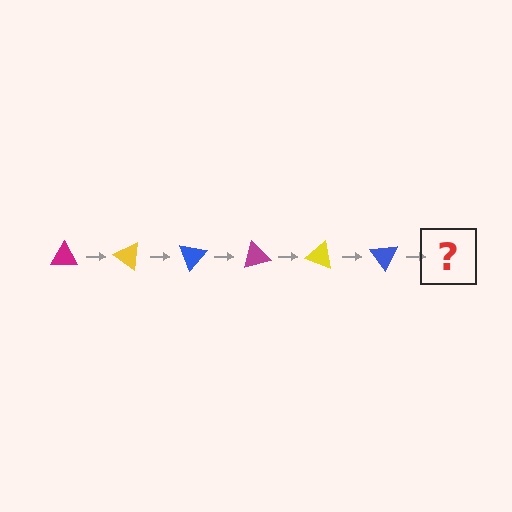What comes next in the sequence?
The next element should be a magenta triangle, rotated 210 degrees from the start.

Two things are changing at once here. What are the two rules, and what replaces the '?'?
The two rules are that it rotates 35 degrees each step and the color cycles through magenta, yellow, and blue. The '?' should be a magenta triangle, rotated 210 degrees from the start.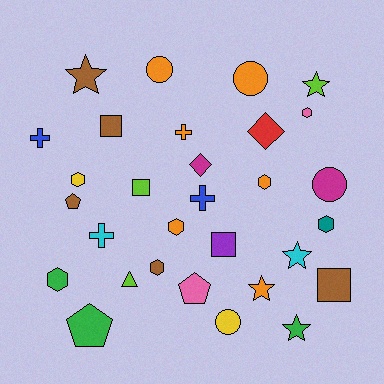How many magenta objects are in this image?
There are 2 magenta objects.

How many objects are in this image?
There are 30 objects.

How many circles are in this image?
There are 4 circles.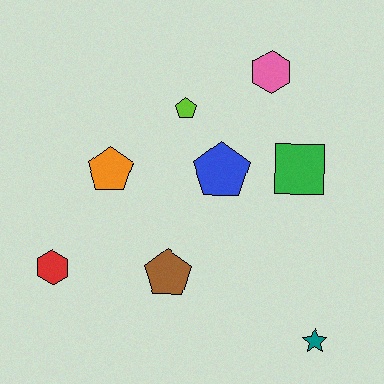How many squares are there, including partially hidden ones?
There is 1 square.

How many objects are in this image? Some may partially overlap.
There are 8 objects.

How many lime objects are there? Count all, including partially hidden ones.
There is 1 lime object.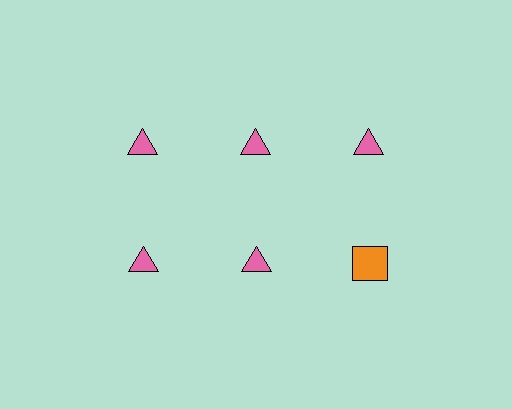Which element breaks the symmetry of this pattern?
The orange square in the second row, center column breaks the symmetry. All other shapes are pink triangles.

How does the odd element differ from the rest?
It differs in both color (orange instead of pink) and shape (square instead of triangle).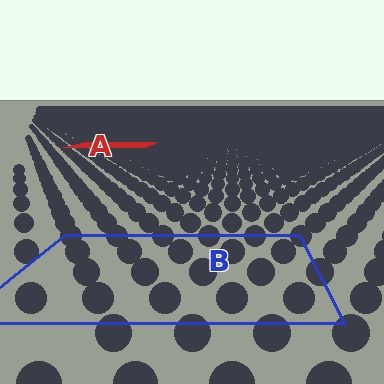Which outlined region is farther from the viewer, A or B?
Region A is farther from the viewer — the texture elements inside it appear smaller and more densely packed.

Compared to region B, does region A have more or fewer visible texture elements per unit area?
Region A has more texture elements per unit area — they are packed more densely because it is farther away.